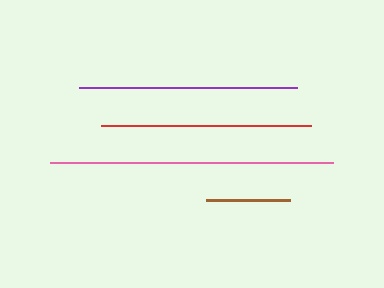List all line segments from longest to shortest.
From longest to shortest: pink, purple, red, brown.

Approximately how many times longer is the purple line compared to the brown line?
The purple line is approximately 2.6 times the length of the brown line.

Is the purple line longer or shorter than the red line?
The purple line is longer than the red line.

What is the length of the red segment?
The red segment is approximately 210 pixels long.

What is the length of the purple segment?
The purple segment is approximately 219 pixels long.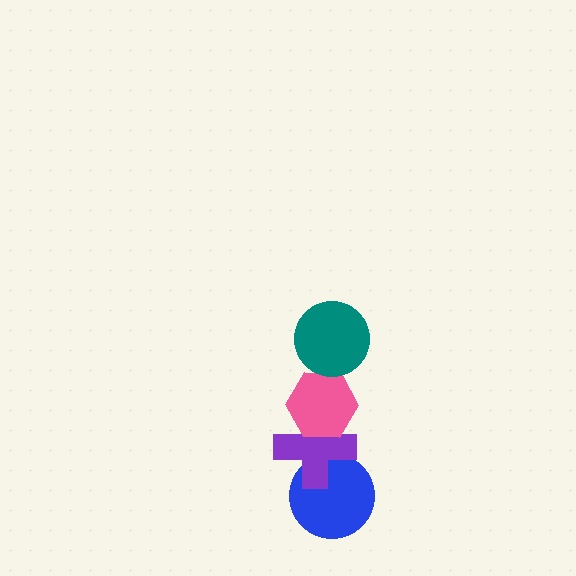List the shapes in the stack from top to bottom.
From top to bottom: the teal circle, the pink hexagon, the purple cross, the blue circle.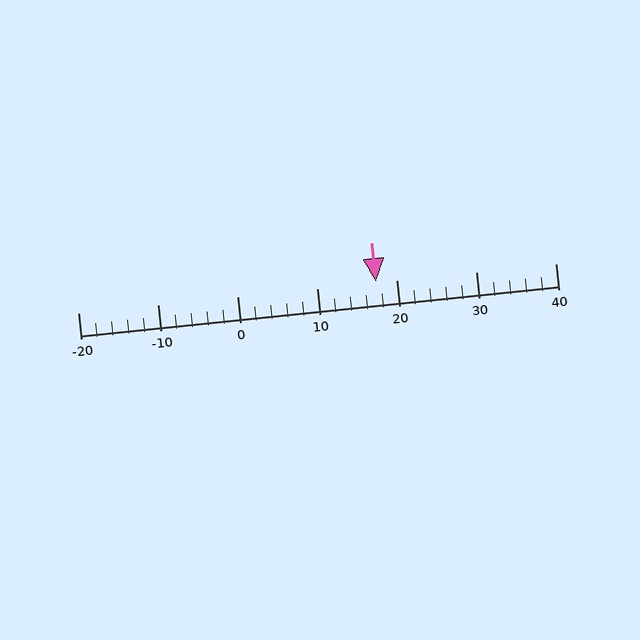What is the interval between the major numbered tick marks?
The major tick marks are spaced 10 units apart.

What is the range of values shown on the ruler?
The ruler shows values from -20 to 40.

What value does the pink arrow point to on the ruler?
The pink arrow points to approximately 17.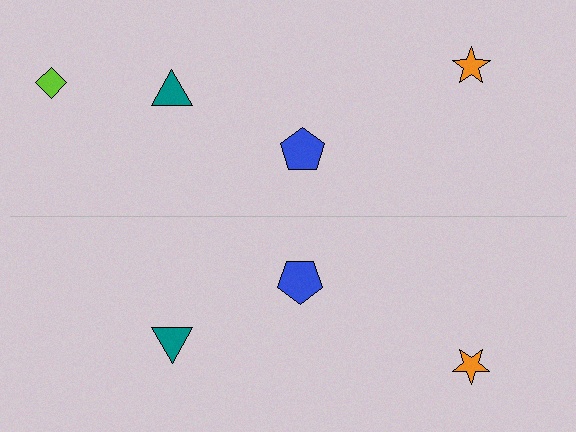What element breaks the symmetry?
A lime diamond is missing from the bottom side.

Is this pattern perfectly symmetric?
No, the pattern is not perfectly symmetric. A lime diamond is missing from the bottom side.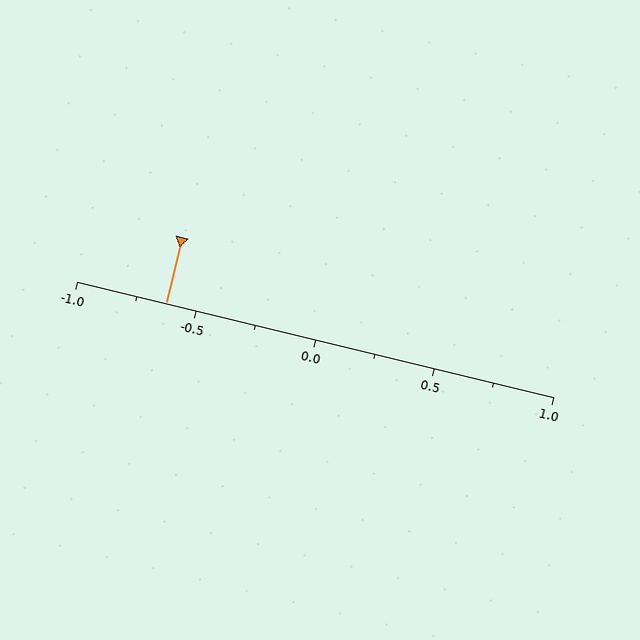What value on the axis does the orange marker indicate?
The marker indicates approximately -0.62.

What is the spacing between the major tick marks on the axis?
The major ticks are spaced 0.5 apart.